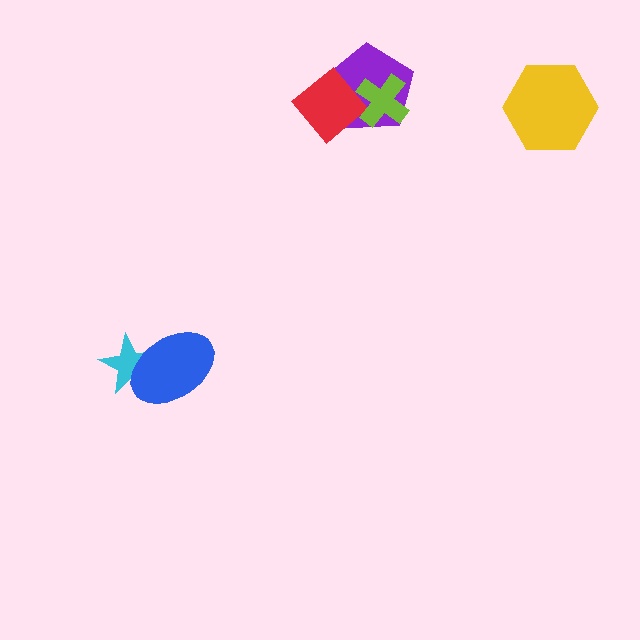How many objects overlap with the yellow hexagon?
0 objects overlap with the yellow hexagon.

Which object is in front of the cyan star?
The blue ellipse is in front of the cyan star.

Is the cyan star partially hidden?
Yes, it is partially covered by another shape.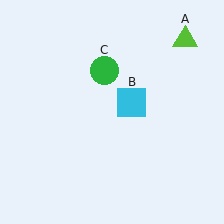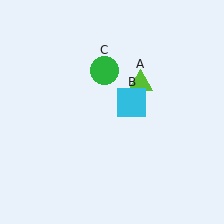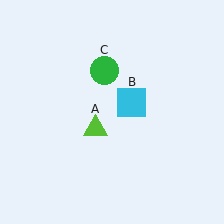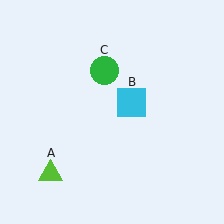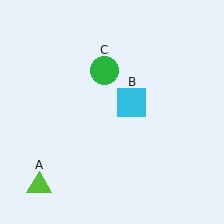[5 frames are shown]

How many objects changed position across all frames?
1 object changed position: lime triangle (object A).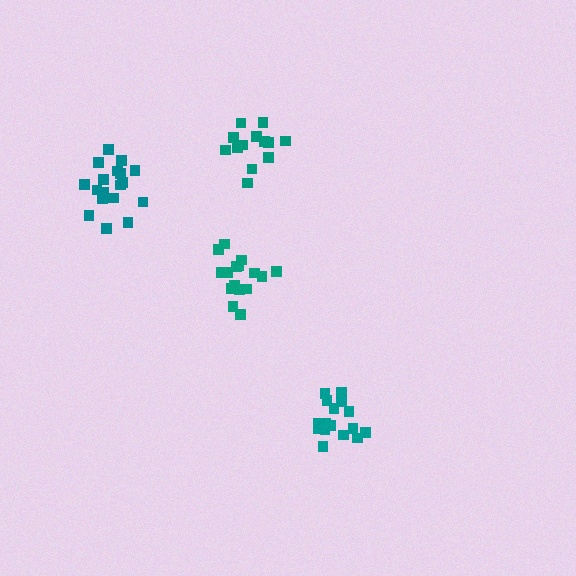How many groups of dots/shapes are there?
There are 4 groups.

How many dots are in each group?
Group 1: 17 dots, Group 2: 13 dots, Group 3: 16 dots, Group 4: 18 dots (64 total).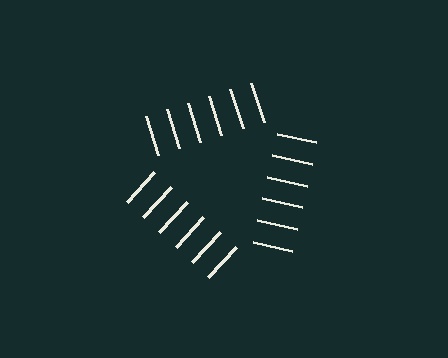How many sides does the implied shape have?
3 sides — the line-ends trace a triangle.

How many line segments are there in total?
18 — 6 along each of the 3 edges.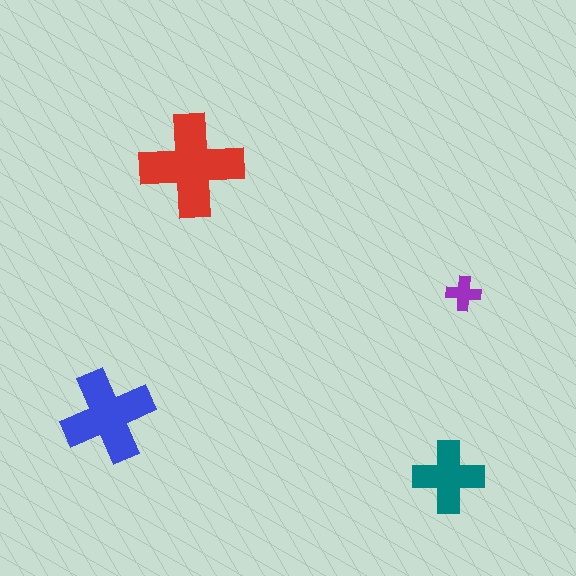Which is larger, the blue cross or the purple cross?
The blue one.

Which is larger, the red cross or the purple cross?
The red one.